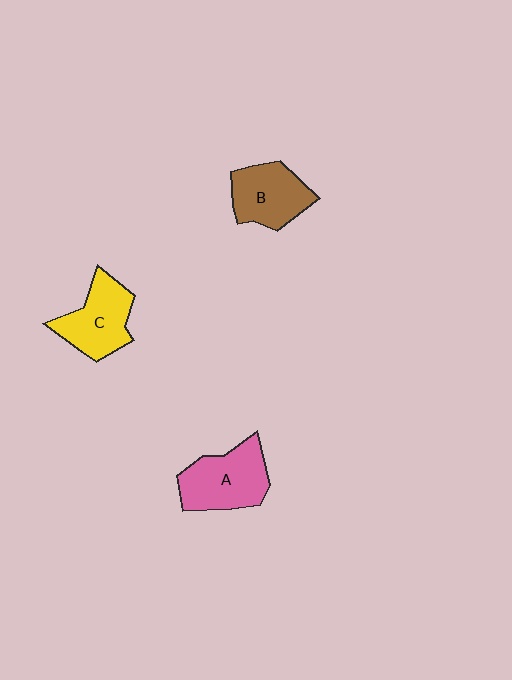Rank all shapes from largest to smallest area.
From largest to smallest: A (pink), C (yellow), B (brown).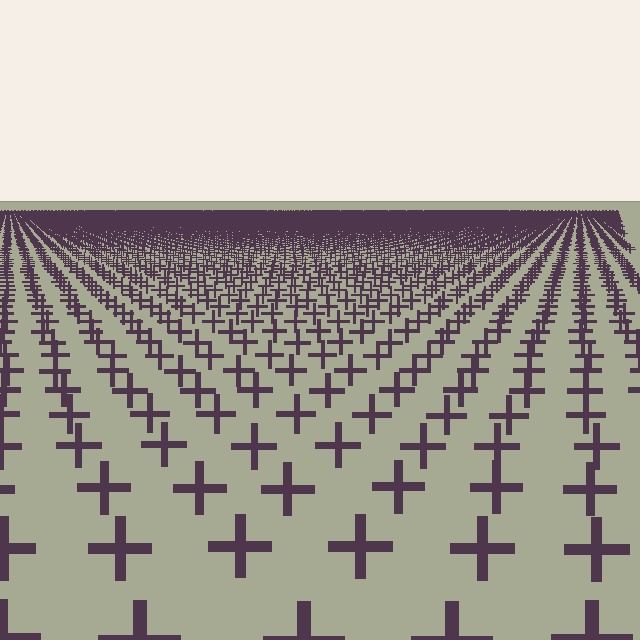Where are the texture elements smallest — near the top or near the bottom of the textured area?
Near the top.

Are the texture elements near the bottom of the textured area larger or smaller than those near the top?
Larger. Near the bottom, elements are closer to the viewer and appear at a bigger on-screen size.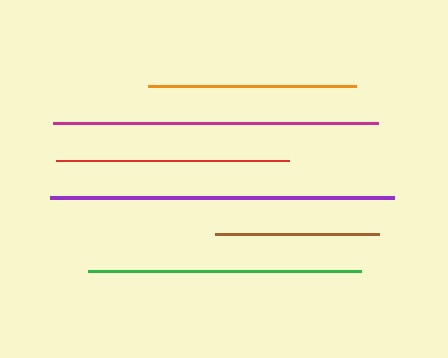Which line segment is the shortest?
The brown line is the shortest at approximately 164 pixels.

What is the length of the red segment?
The red segment is approximately 233 pixels long.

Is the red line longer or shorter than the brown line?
The red line is longer than the brown line.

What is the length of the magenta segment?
The magenta segment is approximately 325 pixels long.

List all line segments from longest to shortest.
From longest to shortest: purple, magenta, green, red, orange, brown.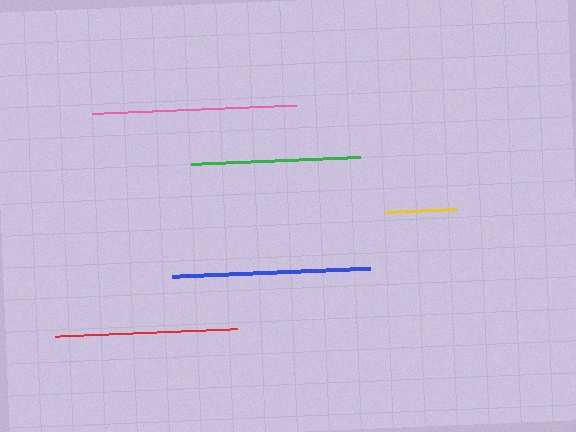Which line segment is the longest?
The pink line is the longest at approximately 205 pixels.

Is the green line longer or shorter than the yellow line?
The green line is longer than the yellow line.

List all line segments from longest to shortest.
From longest to shortest: pink, blue, red, green, yellow.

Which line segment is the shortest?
The yellow line is the shortest at approximately 70 pixels.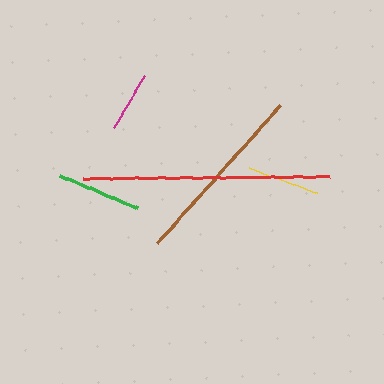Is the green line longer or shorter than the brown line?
The brown line is longer than the green line.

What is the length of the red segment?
The red segment is approximately 247 pixels long.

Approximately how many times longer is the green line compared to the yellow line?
The green line is approximately 1.2 times the length of the yellow line.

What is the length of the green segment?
The green segment is approximately 85 pixels long.